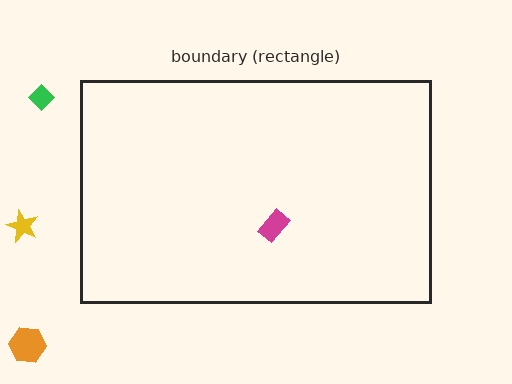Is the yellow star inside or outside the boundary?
Outside.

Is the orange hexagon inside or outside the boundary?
Outside.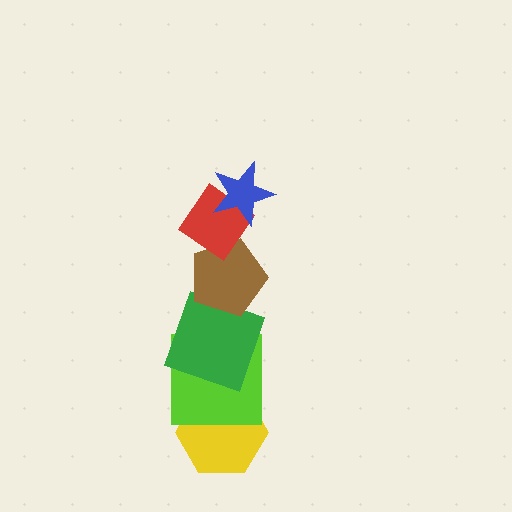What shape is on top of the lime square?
The green square is on top of the lime square.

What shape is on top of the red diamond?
The blue star is on top of the red diamond.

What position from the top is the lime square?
The lime square is 5th from the top.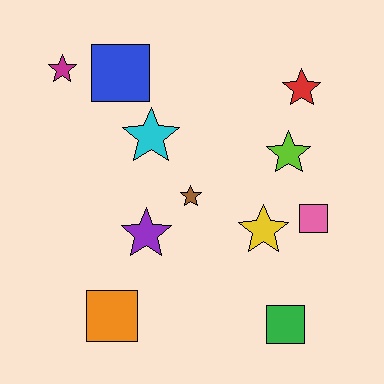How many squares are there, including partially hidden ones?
There are 4 squares.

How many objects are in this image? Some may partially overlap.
There are 11 objects.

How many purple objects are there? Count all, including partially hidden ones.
There is 1 purple object.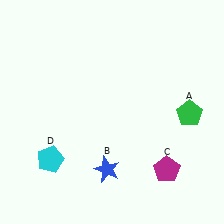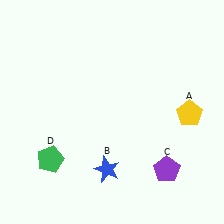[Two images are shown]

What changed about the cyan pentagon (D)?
In Image 1, D is cyan. In Image 2, it changed to green.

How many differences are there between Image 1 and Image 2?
There are 3 differences between the two images.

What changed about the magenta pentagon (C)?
In Image 1, C is magenta. In Image 2, it changed to purple.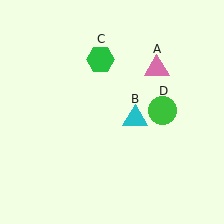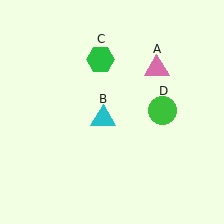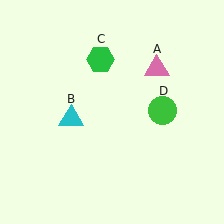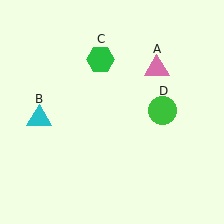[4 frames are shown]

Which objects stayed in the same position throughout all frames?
Pink triangle (object A) and green hexagon (object C) and green circle (object D) remained stationary.